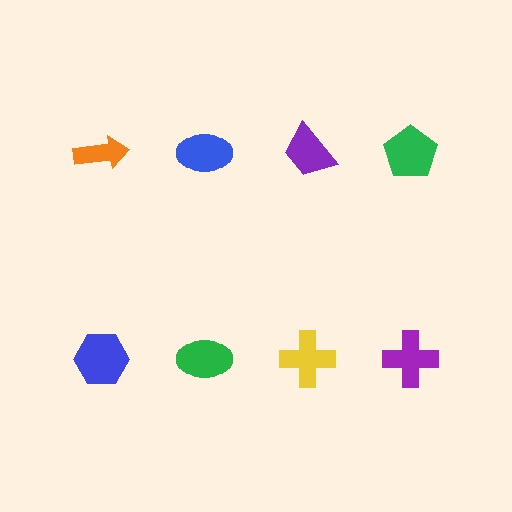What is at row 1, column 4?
A green pentagon.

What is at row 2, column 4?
A purple cross.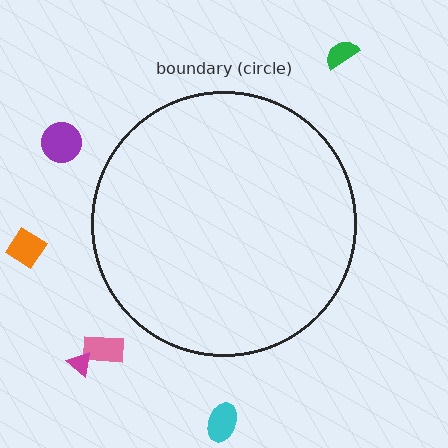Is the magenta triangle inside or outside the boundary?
Outside.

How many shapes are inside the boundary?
0 inside, 6 outside.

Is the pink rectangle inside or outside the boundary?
Outside.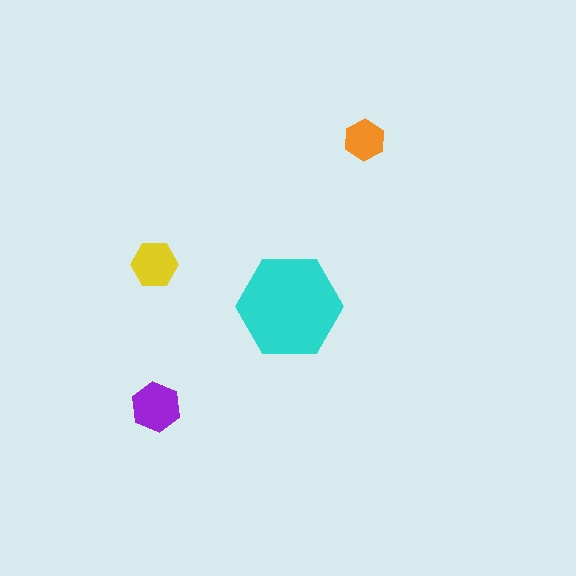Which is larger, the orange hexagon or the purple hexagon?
The purple one.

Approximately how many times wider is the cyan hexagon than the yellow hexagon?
About 2.5 times wider.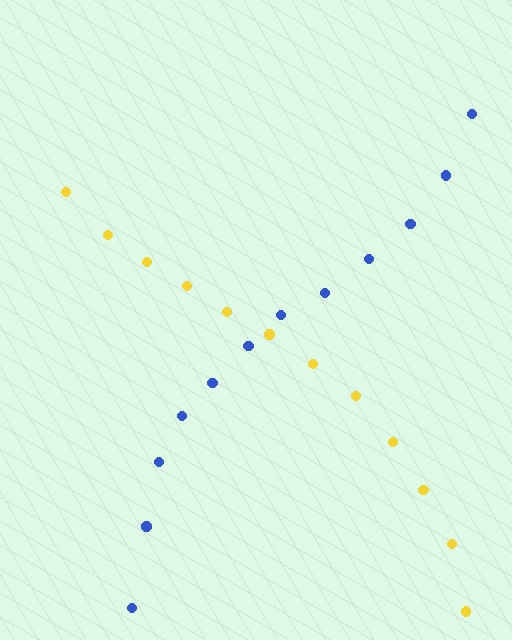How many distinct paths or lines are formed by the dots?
There are 2 distinct paths.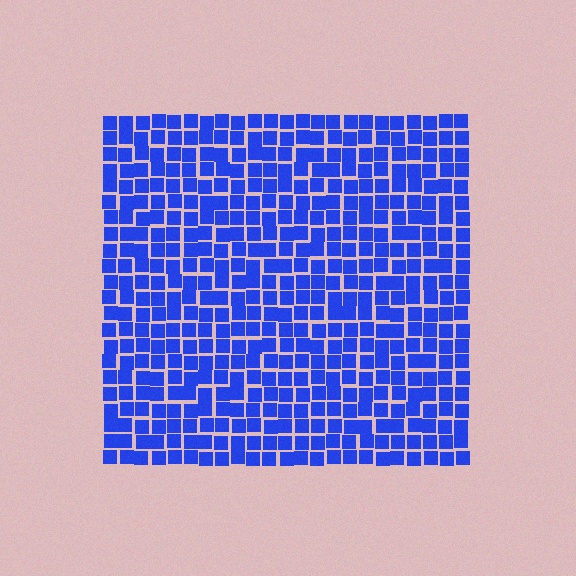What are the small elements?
The small elements are squares.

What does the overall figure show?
The overall figure shows a square.